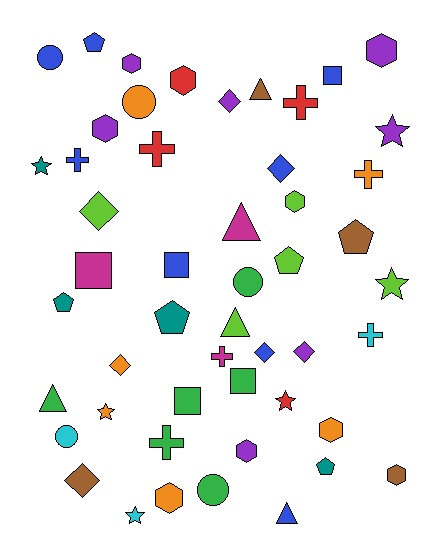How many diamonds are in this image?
There are 7 diamonds.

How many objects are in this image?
There are 50 objects.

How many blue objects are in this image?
There are 8 blue objects.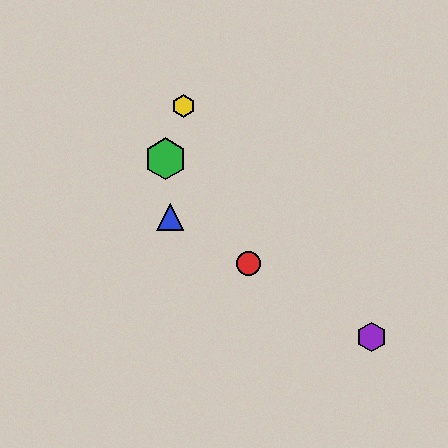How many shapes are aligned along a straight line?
3 shapes (the red circle, the blue triangle, the purple hexagon) are aligned along a straight line.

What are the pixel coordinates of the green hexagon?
The green hexagon is at (166, 159).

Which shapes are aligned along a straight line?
The red circle, the blue triangle, the purple hexagon are aligned along a straight line.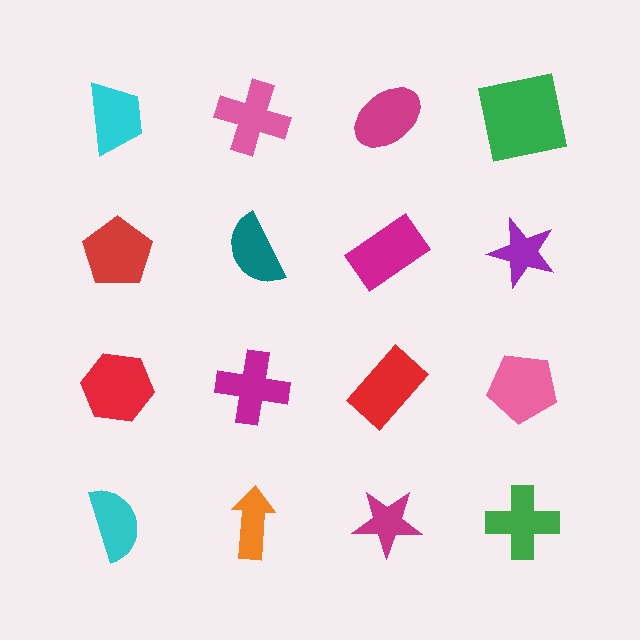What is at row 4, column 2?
An orange arrow.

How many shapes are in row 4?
4 shapes.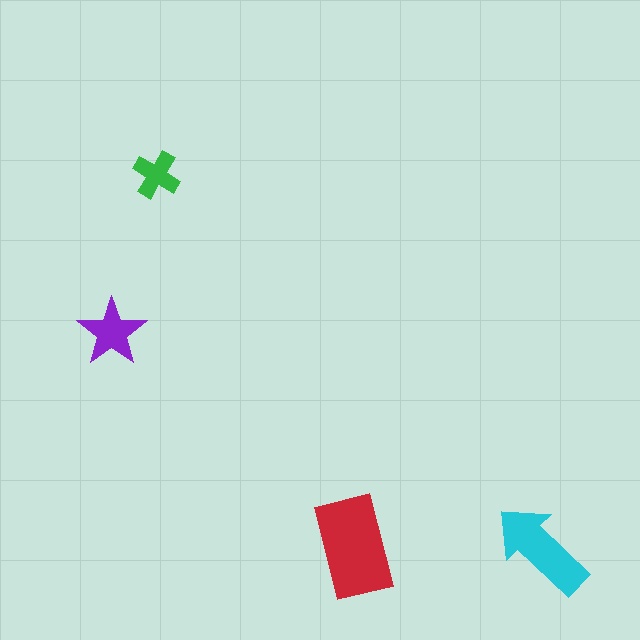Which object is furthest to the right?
The cyan arrow is rightmost.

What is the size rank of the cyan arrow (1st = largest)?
2nd.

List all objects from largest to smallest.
The red rectangle, the cyan arrow, the purple star, the green cross.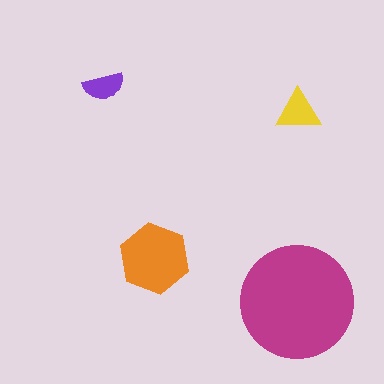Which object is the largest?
The magenta circle.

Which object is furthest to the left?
The purple semicircle is leftmost.